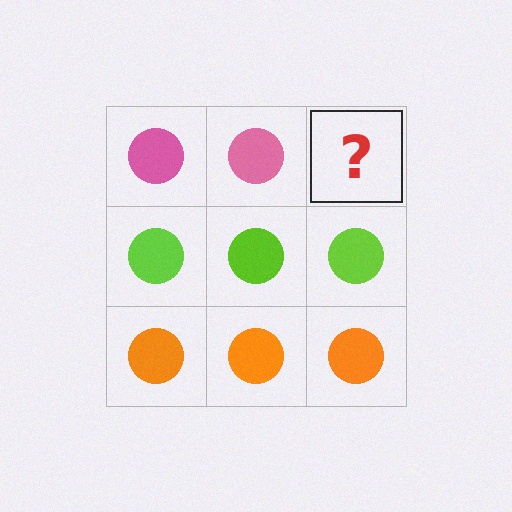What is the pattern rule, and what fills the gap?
The rule is that each row has a consistent color. The gap should be filled with a pink circle.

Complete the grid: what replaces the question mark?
The question mark should be replaced with a pink circle.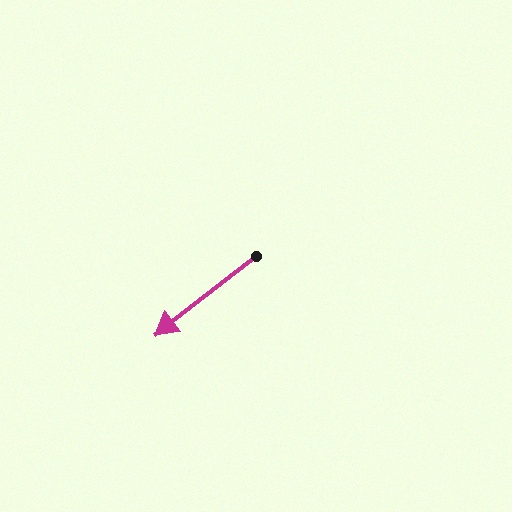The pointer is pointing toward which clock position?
Roughly 8 o'clock.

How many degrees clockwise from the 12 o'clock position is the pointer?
Approximately 232 degrees.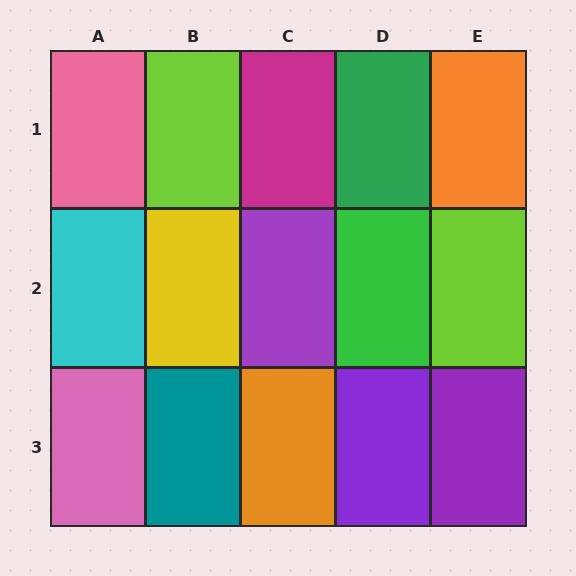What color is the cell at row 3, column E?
Purple.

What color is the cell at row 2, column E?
Lime.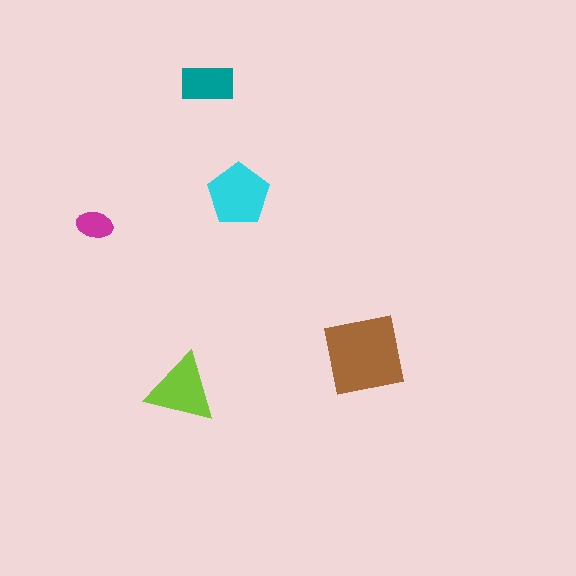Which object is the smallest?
The magenta ellipse.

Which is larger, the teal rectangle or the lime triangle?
The lime triangle.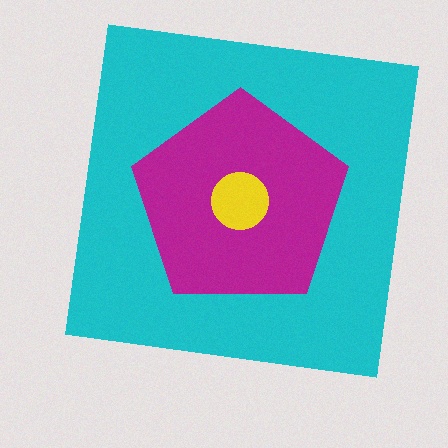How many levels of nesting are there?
3.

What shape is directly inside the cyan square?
The magenta pentagon.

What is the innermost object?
The yellow circle.